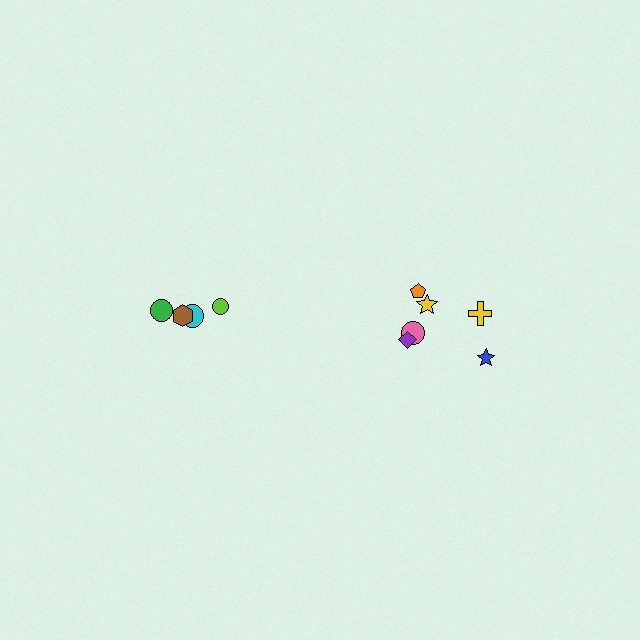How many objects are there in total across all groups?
There are 10 objects.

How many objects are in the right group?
There are 6 objects.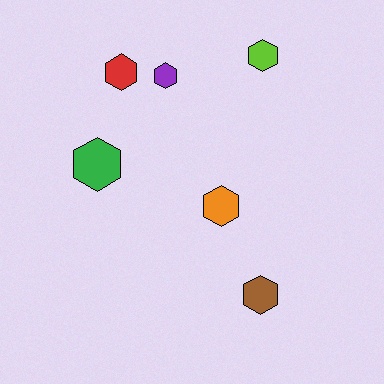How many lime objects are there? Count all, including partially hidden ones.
There is 1 lime object.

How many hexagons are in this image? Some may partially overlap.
There are 6 hexagons.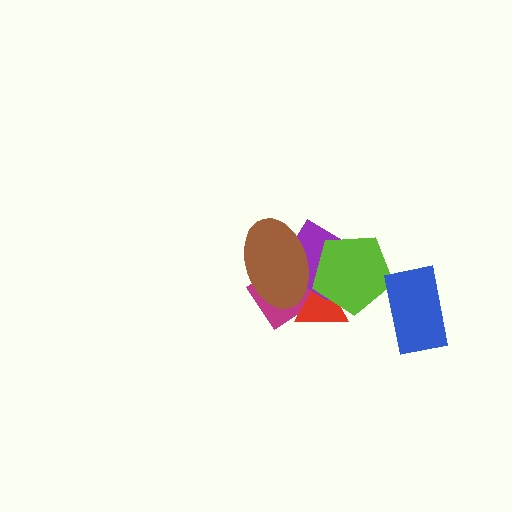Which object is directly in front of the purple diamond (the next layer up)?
The lime pentagon is directly in front of the purple diamond.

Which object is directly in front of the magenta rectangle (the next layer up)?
The red triangle is directly in front of the magenta rectangle.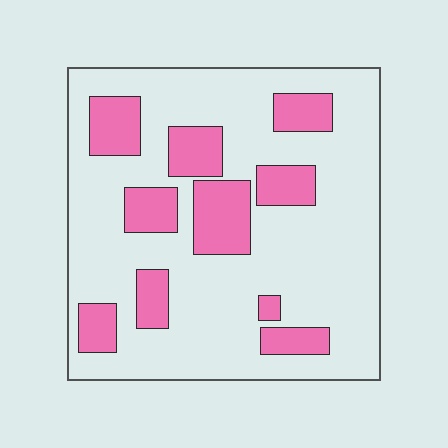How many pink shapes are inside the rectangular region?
10.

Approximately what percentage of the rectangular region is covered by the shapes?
Approximately 25%.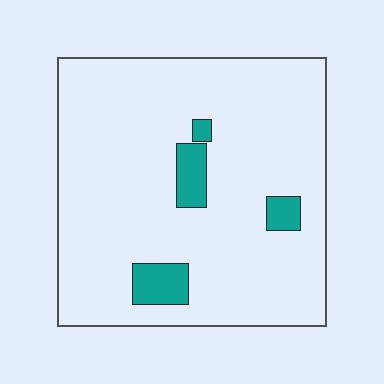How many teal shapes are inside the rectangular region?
4.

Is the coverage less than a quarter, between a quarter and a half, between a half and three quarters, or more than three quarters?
Less than a quarter.